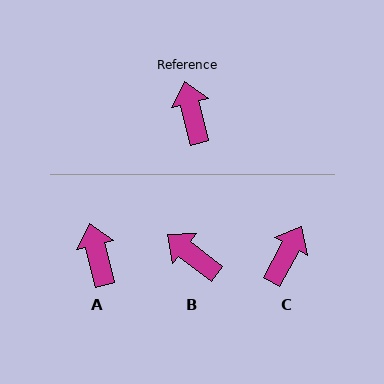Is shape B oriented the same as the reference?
No, it is off by about 38 degrees.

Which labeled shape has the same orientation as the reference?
A.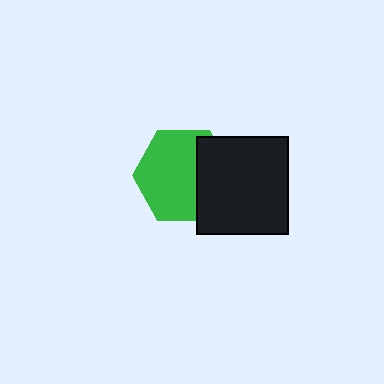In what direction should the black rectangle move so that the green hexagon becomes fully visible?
The black rectangle should move right. That is the shortest direction to clear the overlap and leave the green hexagon fully visible.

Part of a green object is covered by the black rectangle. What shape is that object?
It is a hexagon.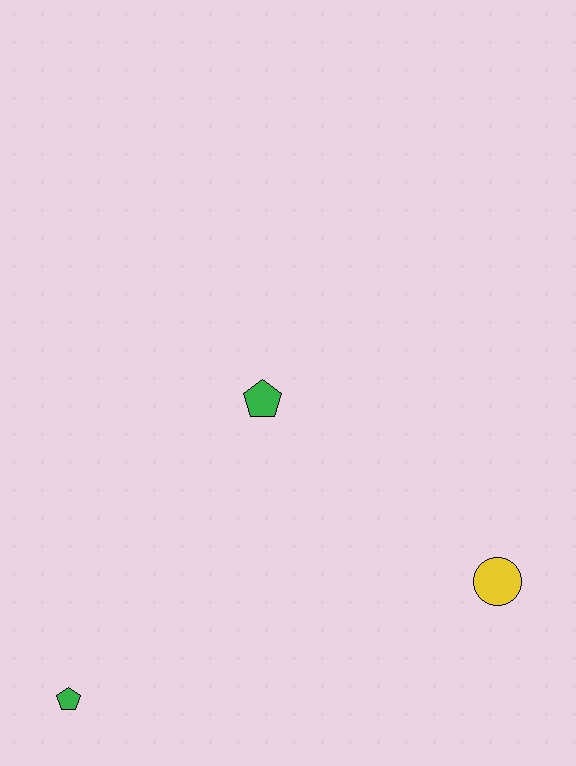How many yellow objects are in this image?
There is 1 yellow object.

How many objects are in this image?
There are 3 objects.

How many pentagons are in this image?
There are 2 pentagons.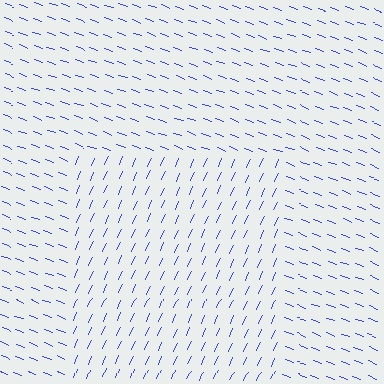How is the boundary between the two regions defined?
The boundary is defined purely by a change in line orientation (approximately 86 degrees difference). All lines are the same color and thickness.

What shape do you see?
I see a rectangle.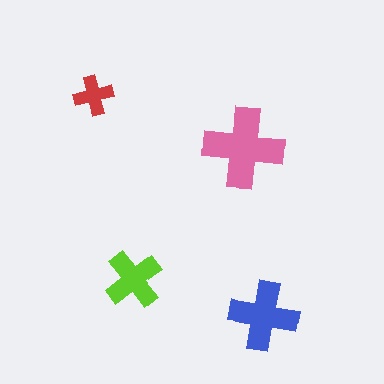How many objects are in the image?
There are 4 objects in the image.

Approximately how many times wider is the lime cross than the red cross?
About 1.5 times wider.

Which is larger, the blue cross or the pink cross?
The pink one.